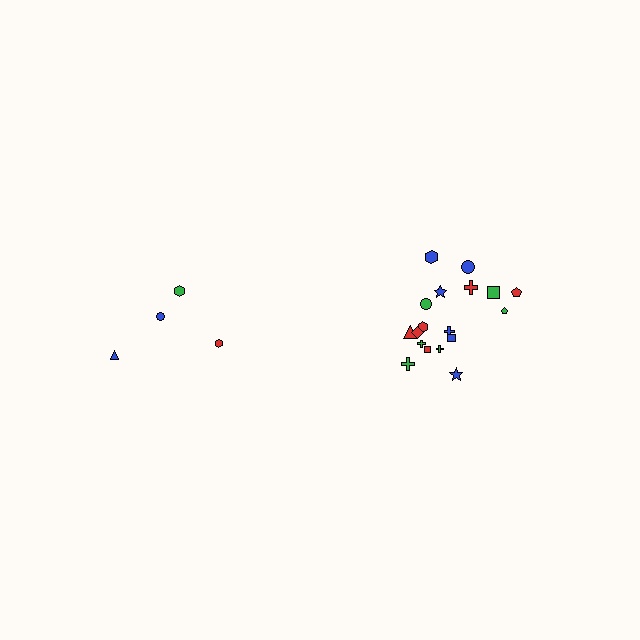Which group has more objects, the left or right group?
The right group.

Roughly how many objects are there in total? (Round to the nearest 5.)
Roughly 20 objects in total.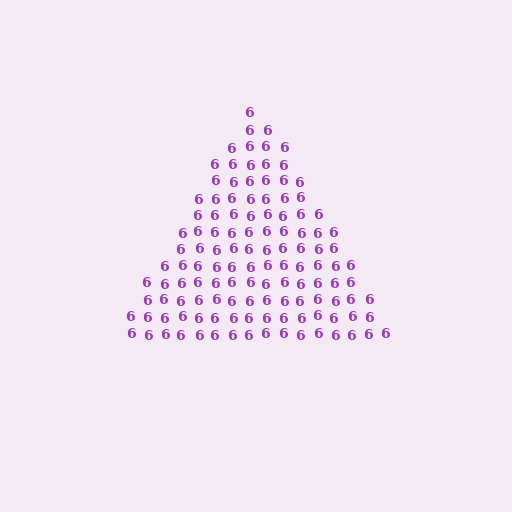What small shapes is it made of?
It is made of small digit 6's.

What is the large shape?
The large shape is a triangle.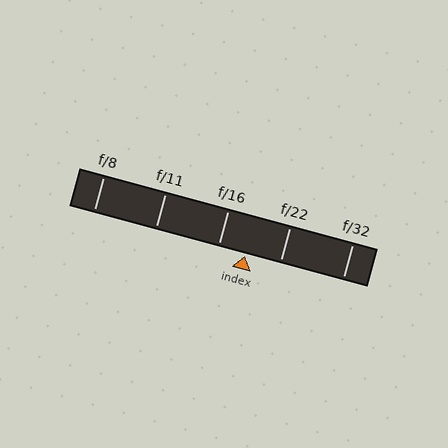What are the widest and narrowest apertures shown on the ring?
The widest aperture shown is f/8 and the narrowest is f/32.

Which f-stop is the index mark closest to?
The index mark is closest to f/16.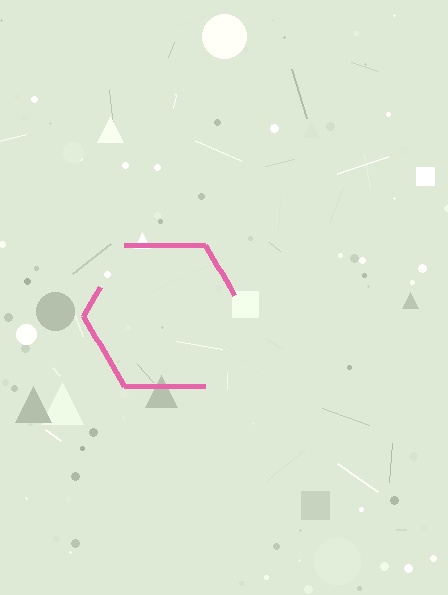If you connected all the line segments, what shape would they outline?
They would outline a hexagon.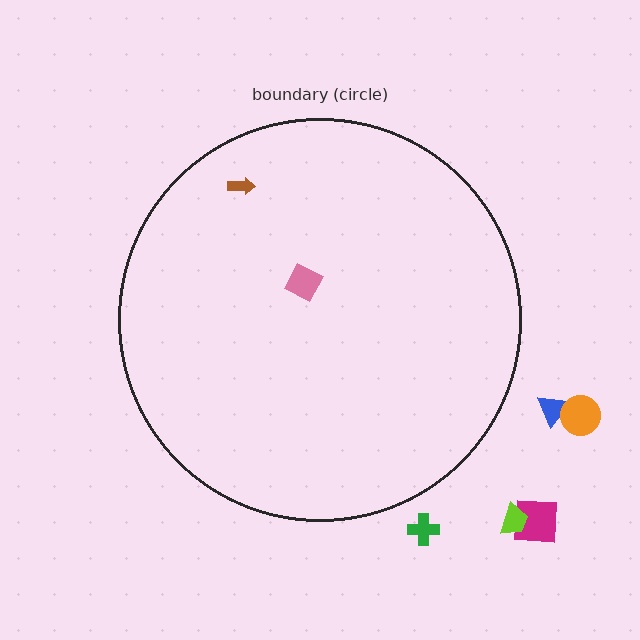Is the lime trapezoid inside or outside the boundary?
Outside.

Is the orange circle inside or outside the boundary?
Outside.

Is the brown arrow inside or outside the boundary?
Inside.